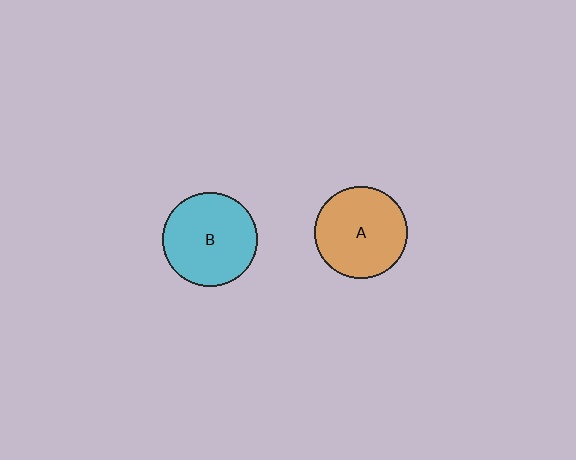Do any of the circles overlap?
No, none of the circles overlap.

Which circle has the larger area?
Circle B (cyan).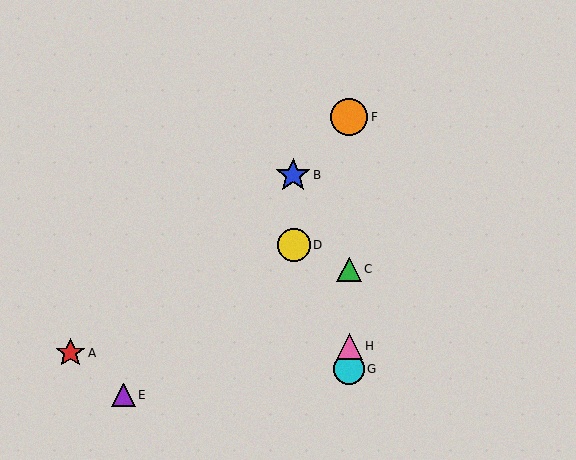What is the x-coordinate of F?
Object F is at x≈349.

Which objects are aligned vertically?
Objects C, F, G, H are aligned vertically.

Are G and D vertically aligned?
No, G is at x≈349 and D is at x≈294.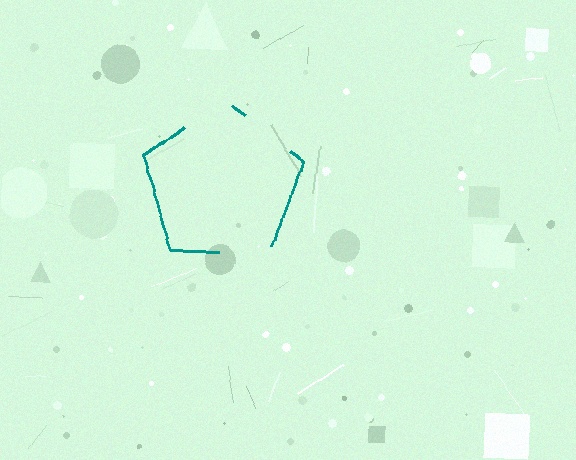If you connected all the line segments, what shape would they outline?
They would outline a pentagon.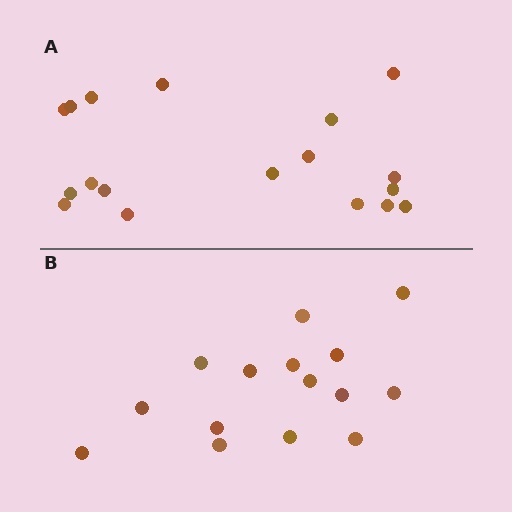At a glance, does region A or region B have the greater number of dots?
Region A (the top region) has more dots.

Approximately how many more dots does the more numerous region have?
Region A has just a few more — roughly 2 or 3 more dots than region B.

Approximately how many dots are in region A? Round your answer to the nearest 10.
About 20 dots. (The exact count is 18, which rounds to 20.)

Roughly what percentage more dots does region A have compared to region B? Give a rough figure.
About 20% more.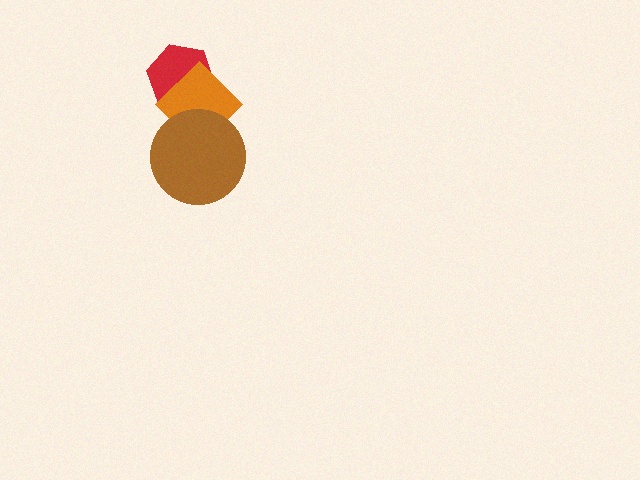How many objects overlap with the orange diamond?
2 objects overlap with the orange diamond.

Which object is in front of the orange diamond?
The brown circle is in front of the orange diamond.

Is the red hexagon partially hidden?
Yes, it is partially covered by another shape.